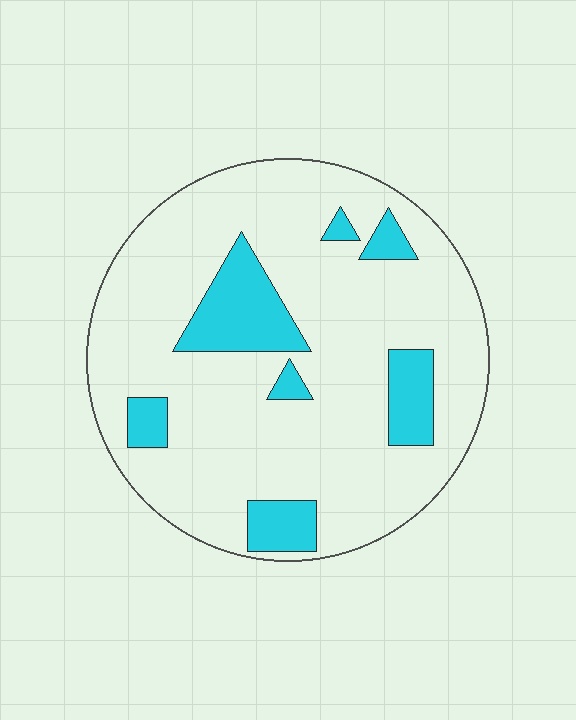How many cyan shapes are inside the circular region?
7.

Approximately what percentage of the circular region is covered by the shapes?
Approximately 15%.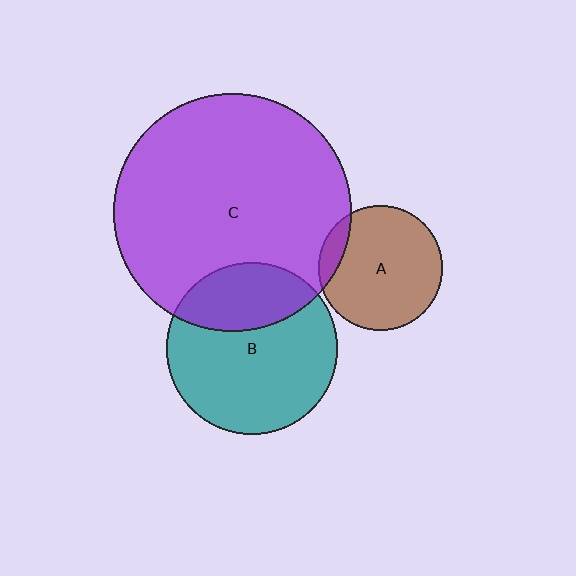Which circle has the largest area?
Circle C (purple).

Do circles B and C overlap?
Yes.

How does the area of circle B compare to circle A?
Approximately 1.9 times.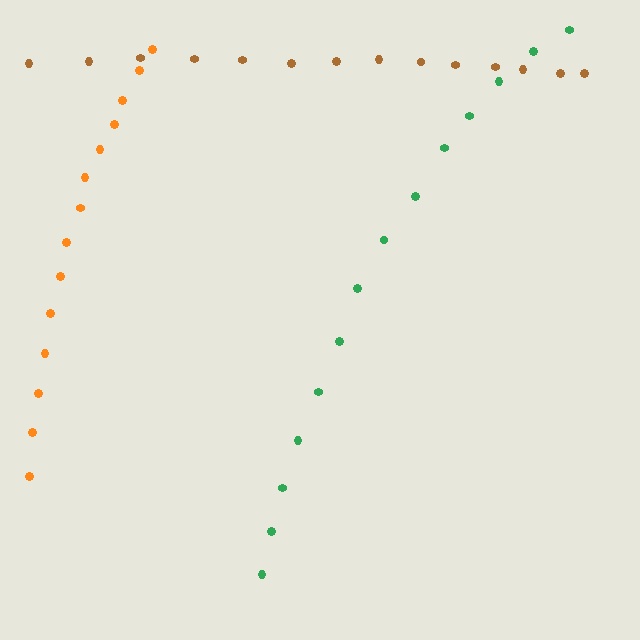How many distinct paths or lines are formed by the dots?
There are 3 distinct paths.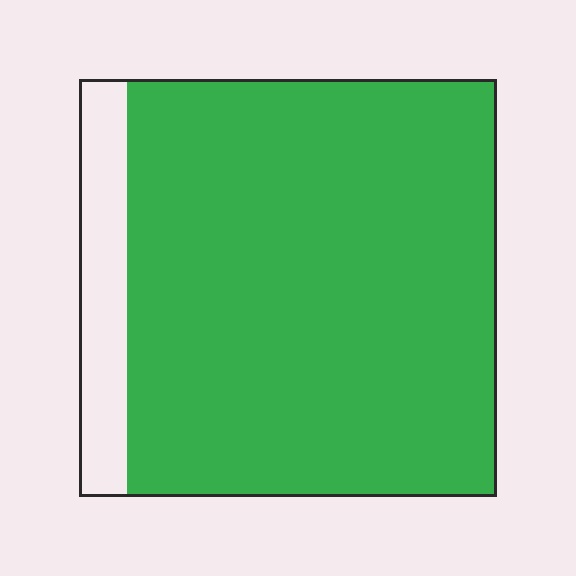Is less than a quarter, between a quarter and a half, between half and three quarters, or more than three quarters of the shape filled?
More than three quarters.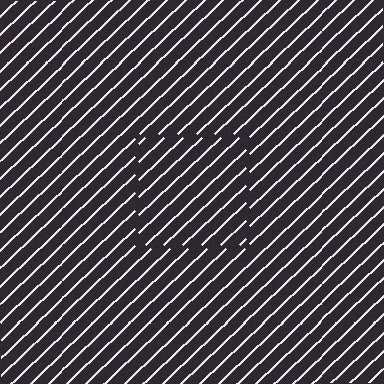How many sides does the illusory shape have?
4 sides — the line-ends trace a square.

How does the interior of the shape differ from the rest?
The interior of the shape contains the same grating, shifted by half a period — the contour is defined by the phase discontinuity where line-ends from the inner and outer gratings abut.